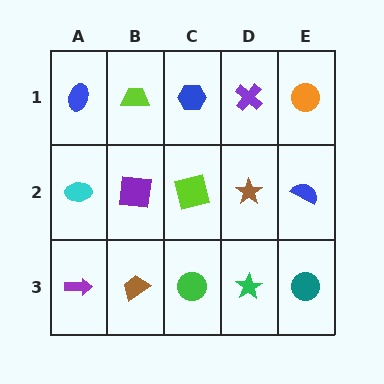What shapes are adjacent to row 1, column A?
A cyan ellipse (row 2, column A), a lime trapezoid (row 1, column B).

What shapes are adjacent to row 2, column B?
A lime trapezoid (row 1, column B), a brown trapezoid (row 3, column B), a cyan ellipse (row 2, column A), a lime square (row 2, column C).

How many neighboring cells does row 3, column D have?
3.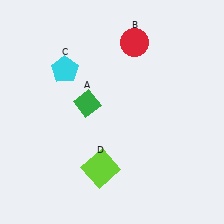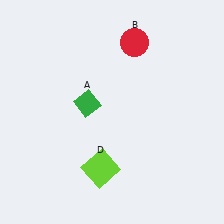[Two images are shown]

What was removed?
The cyan pentagon (C) was removed in Image 2.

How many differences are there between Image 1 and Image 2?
There is 1 difference between the two images.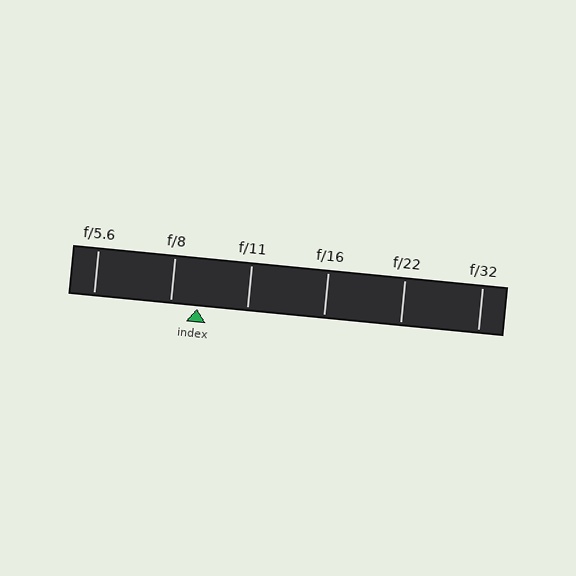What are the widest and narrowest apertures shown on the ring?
The widest aperture shown is f/5.6 and the narrowest is f/32.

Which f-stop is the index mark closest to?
The index mark is closest to f/8.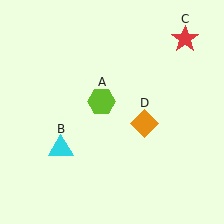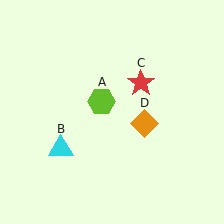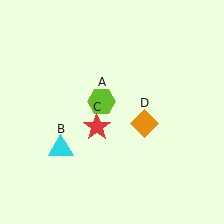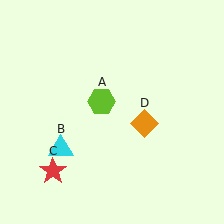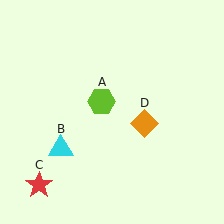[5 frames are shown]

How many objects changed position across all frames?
1 object changed position: red star (object C).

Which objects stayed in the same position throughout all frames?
Lime hexagon (object A) and cyan triangle (object B) and orange diamond (object D) remained stationary.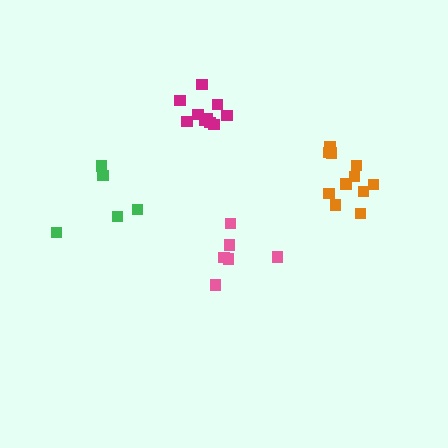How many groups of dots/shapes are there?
There are 4 groups.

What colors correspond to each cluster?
The clusters are colored: magenta, orange, green, pink.